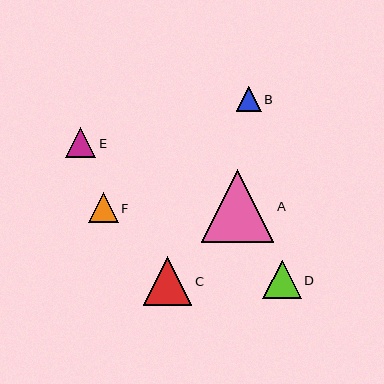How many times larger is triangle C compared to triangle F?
Triangle C is approximately 1.6 times the size of triangle F.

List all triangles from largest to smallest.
From largest to smallest: A, C, D, E, F, B.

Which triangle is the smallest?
Triangle B is the smallest with a size of approximately 25 pixels.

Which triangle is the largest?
Triangle A is the largest with a size of approximately 72 pixels.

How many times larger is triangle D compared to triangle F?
Triangle D is approximately 1.3 times the size of triangle F.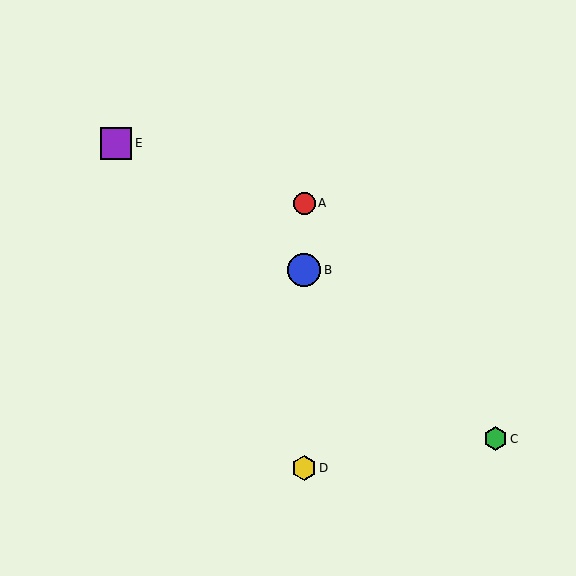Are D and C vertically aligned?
No, D is at x≈304 and C is at x≈495.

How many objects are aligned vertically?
3 objects (A, B, D) are aligned vertically.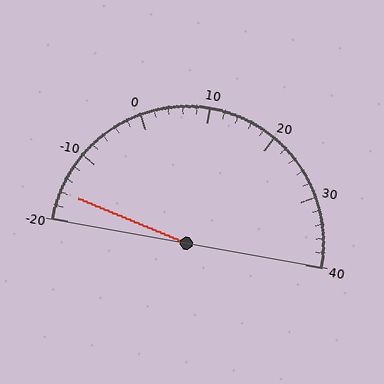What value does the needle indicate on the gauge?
The needle indicates approximately -16.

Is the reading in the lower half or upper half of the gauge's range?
The reading is in the lower half of the range (-20 to 40).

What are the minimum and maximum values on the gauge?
The gauge ranges from -20 to 40.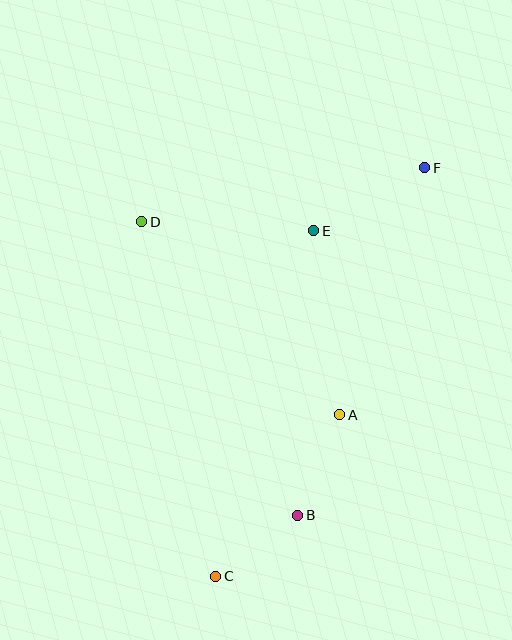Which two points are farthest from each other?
Points C and F are farthest from each other.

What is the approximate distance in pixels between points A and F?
The distance between A and F is approximately 261 pixels.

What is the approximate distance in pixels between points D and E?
The distance between D and E is approximately 172 pixels.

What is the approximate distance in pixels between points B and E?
The distance between B and E is approximately 285 pixels.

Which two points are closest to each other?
Points B and C are closest to each other.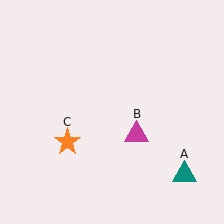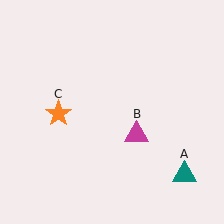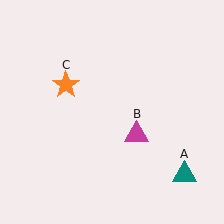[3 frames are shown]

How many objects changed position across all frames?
1 object changed position: orange star (object C).